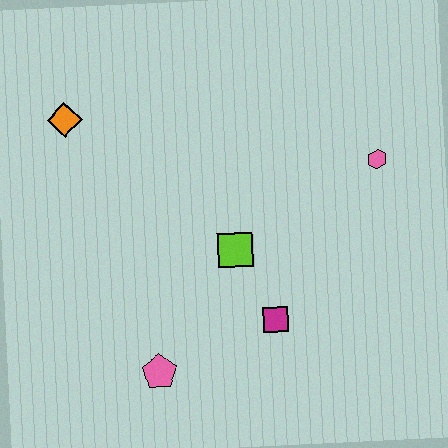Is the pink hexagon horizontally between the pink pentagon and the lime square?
No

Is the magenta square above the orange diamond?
No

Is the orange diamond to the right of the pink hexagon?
No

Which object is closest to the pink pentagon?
The magenta square is closest to the pink pentagon.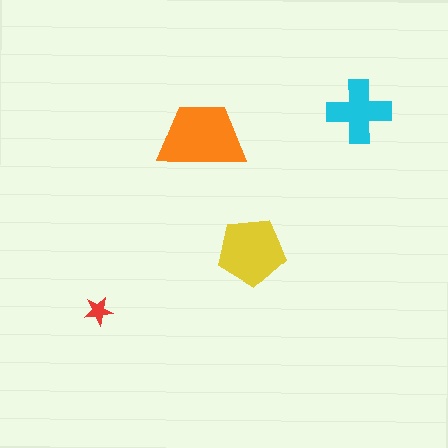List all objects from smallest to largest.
The red star, the cyan cross, the yellow pentagon, the orange trapezoid.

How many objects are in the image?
There are 4 objects in the image.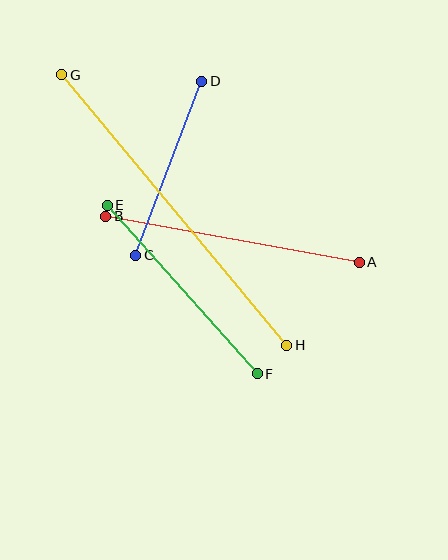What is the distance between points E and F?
The distance is approximately 225 pixels.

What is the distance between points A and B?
The distance is approximately 258 pixels.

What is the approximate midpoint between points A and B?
The midpoint is at approximately (232, 239) pixels.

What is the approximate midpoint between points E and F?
The midpoint is at approximately (182, 290) pixels.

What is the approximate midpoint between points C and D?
The midpoint is at approximately (169, 168) pixels.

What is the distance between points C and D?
The distance is approximately 186 pixels.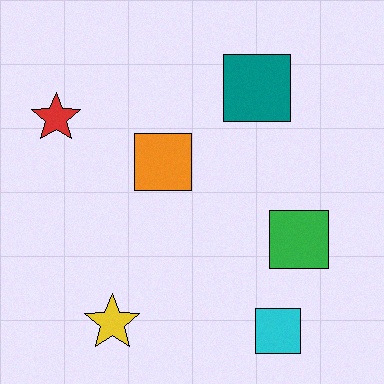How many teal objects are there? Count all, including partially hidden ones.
There is 1 teal object.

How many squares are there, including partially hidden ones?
There are 4 squares.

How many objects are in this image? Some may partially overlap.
There are 6 objects.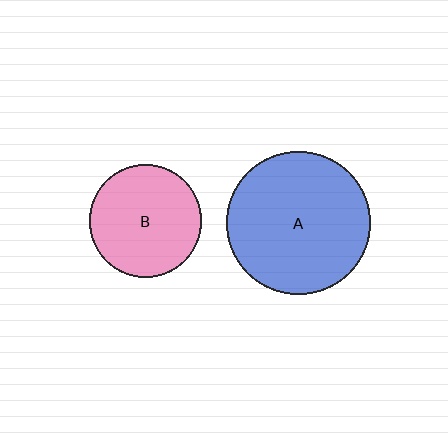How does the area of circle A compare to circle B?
Approximately 1.6 times.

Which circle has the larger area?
Circle A (blue).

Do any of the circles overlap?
No, none of the circles overlap.